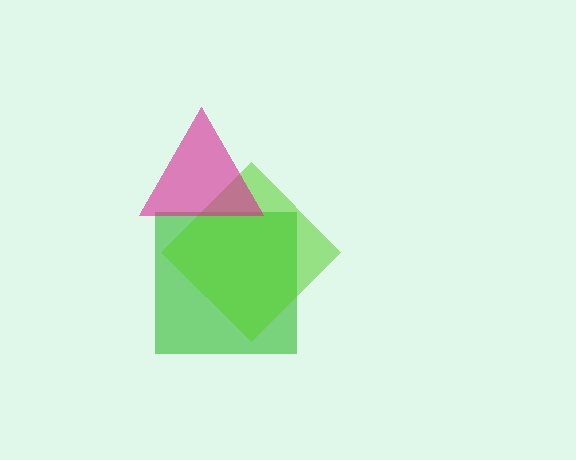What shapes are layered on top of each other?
The layered shapes are: a green square, a lime diamond, a magenta triangle.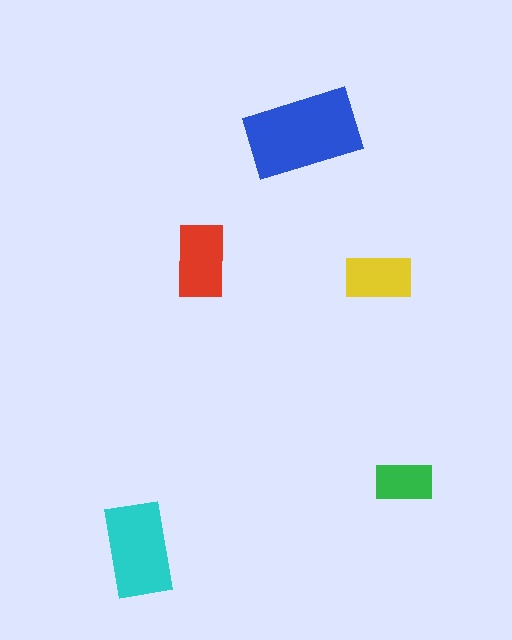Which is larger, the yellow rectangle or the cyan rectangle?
The cyan one.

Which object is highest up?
The blue rectangle is topmost.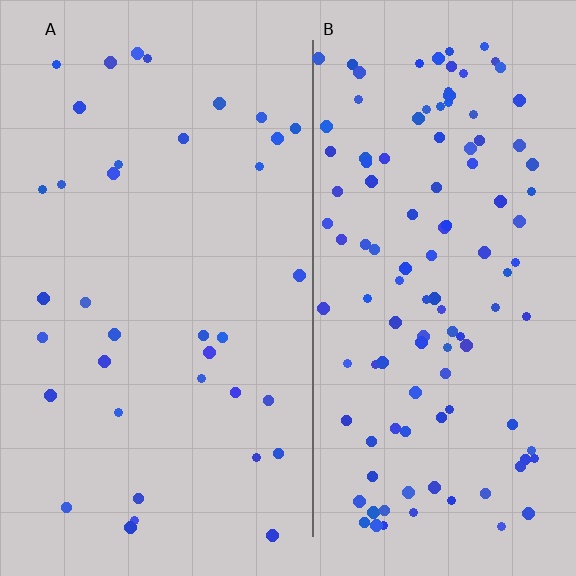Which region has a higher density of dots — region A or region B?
B (the right).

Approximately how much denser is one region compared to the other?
Approximately 3.2× — region B over region A.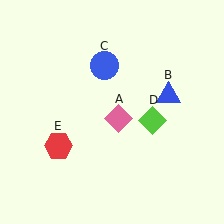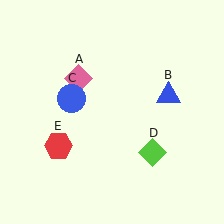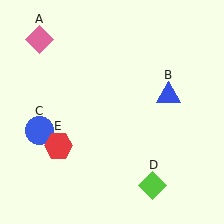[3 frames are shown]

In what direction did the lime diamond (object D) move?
The lime diamond (object D) moved down.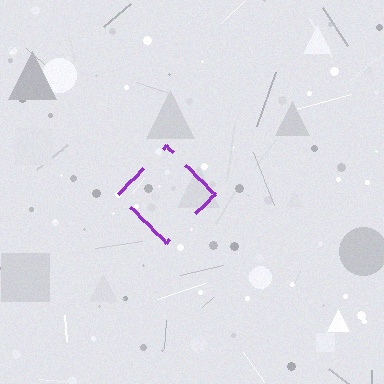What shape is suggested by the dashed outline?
The dashed outline suggests a diamond.